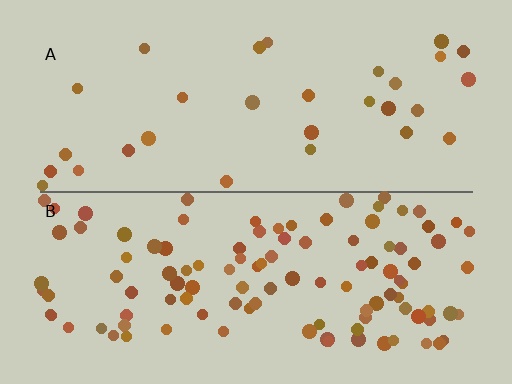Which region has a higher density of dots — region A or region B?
B (the bottom).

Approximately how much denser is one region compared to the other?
Approximately 3.6× — region B over region A.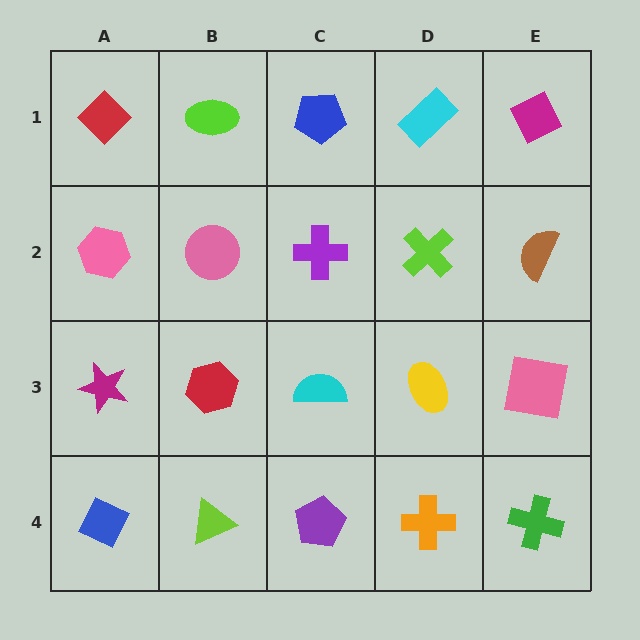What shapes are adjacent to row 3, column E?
A brown semicircle (row 2, column E), a green cross (row 4, column E), a yellow ellipse (row 3, column D).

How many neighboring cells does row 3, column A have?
3.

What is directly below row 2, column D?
A yellow ellipse.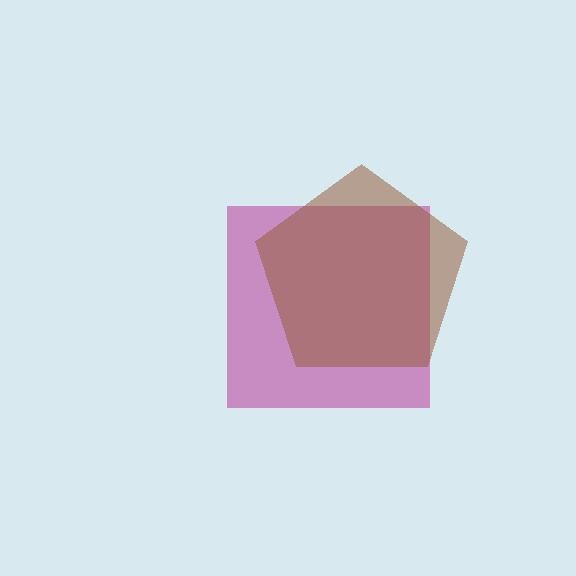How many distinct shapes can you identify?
There are 2 distinct shapes: a magenta square, a brown pentagon.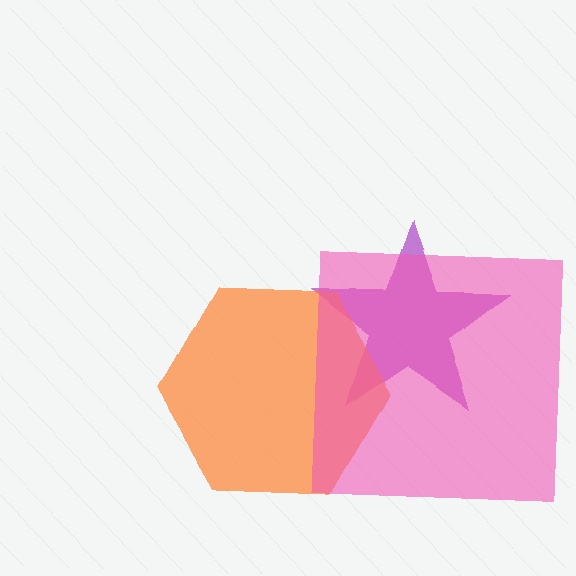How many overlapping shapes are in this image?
There are 3 overlapping shapes in the image.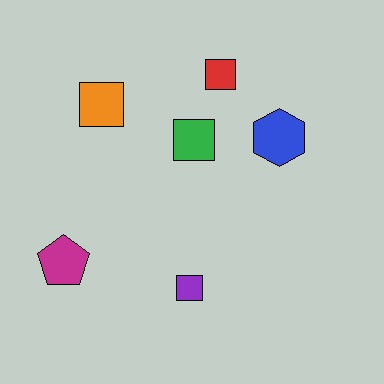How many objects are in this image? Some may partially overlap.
There are 6 objects.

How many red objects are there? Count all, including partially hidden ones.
There is 1 red object.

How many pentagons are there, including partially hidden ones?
There is 1 pentagon.